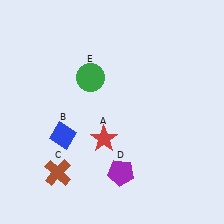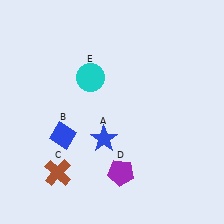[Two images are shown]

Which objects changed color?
A changed from red to blue. E changed from green to cyan.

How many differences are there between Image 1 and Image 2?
There are 2 differences between the two images.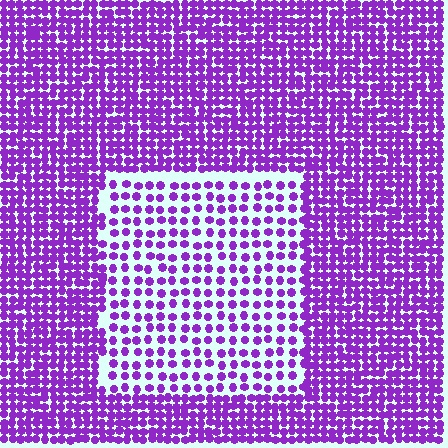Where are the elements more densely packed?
The elements are more densely packed outside the rectangle boundary.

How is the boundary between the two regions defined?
The boundary is defined by a change in element density (approximately 2.1x ratio). All elements are the same color, size, and shape.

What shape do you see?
I see a rectangle.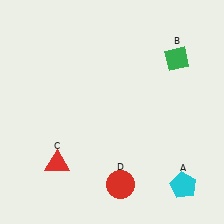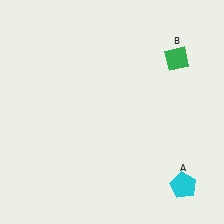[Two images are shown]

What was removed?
The red triangle (C), the red circle (D) were removed in Image 2.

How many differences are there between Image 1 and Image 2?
There are 2 differences between the two images.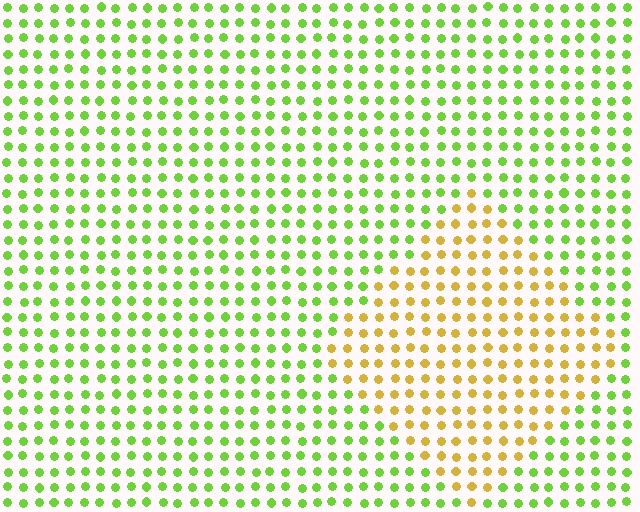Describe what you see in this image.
The image is filled with small lime elements in a uniform arrangement. A diamond-shaped region is visible where the elements are tinted to a slightly different hue, forming a subtle color boundary.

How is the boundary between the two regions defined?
The boundary is defined purely by a slight shift in hue (about 53 degrees). Spacing, size, and orientation are identical on both sides.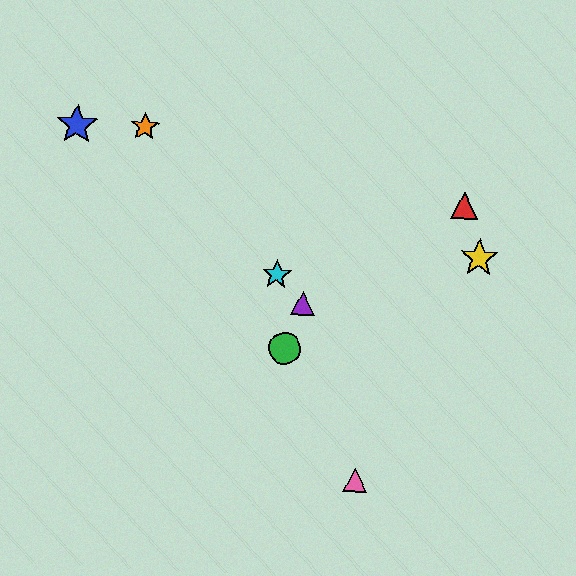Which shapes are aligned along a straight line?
The purple triangle, the orange star, the cyan star are aligned along a straight line.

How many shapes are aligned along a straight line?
3 shapes (the purple triangle, the orange star, the cyan star) are aligned along a straight line.